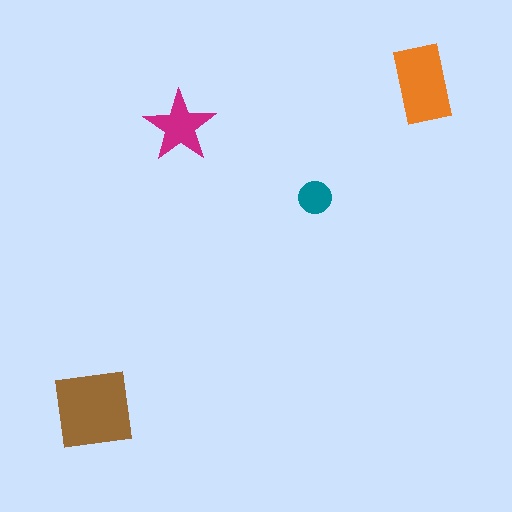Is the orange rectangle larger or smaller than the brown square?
Smaller.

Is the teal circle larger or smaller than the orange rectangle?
Smaller.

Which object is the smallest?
The teal circle.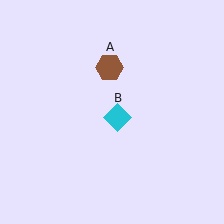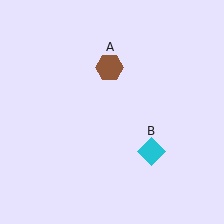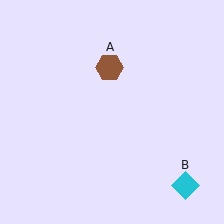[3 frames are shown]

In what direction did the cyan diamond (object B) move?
The cyan diamond (object B) moved down and to the right.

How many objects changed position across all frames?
1 object changed position: cyan diamond (object B).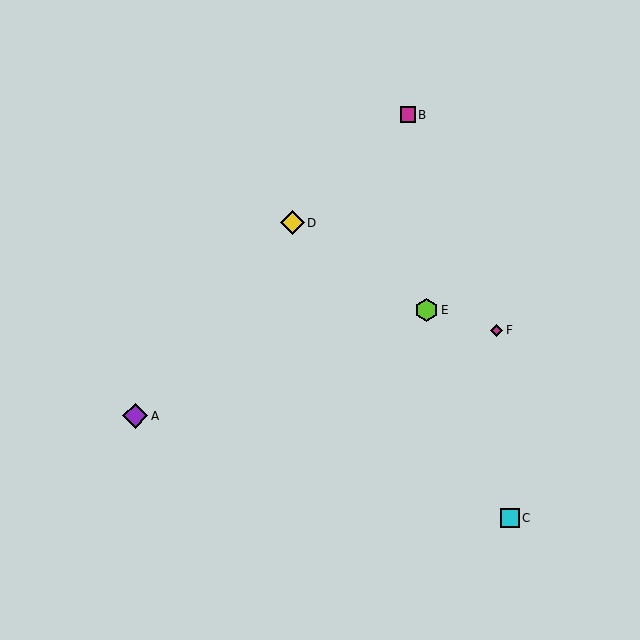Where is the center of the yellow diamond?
The center of the yellow diamond is at (292, 223).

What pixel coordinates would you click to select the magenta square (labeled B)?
Click at (408, 115) to select the magenta square B.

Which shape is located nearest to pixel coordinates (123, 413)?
The purple diamond (labeled A) at (135, 416) is nearest to that location.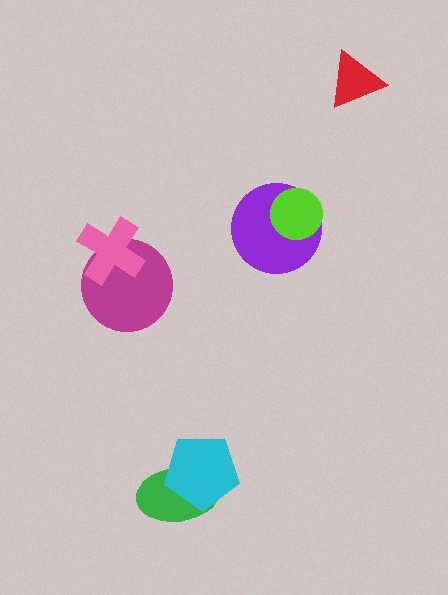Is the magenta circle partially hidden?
Yes, it is partially covered by another shape.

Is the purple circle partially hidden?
Yes, it is partially covered by another shape.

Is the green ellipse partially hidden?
Yes, it is partially covered by another shape.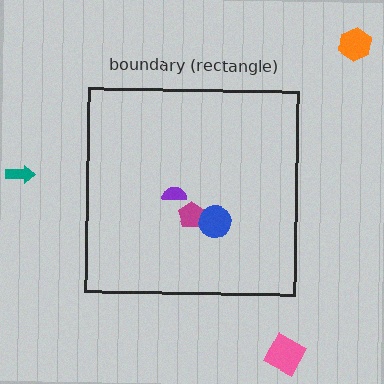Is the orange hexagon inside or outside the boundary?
Outside.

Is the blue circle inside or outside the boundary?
Inside.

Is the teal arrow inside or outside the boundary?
Outside.